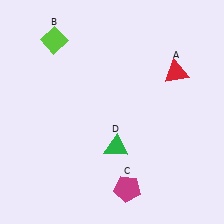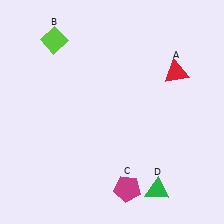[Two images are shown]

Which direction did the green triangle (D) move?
The green triangle (D) moved down.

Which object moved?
The green triangle (D) moved down.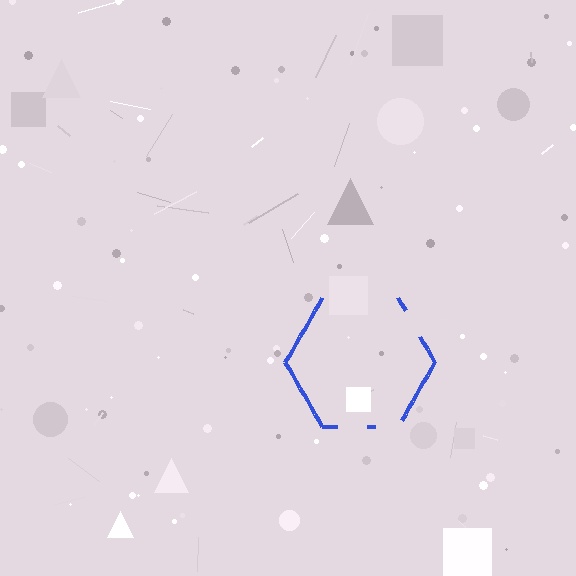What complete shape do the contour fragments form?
The contour fragments form a hexagon.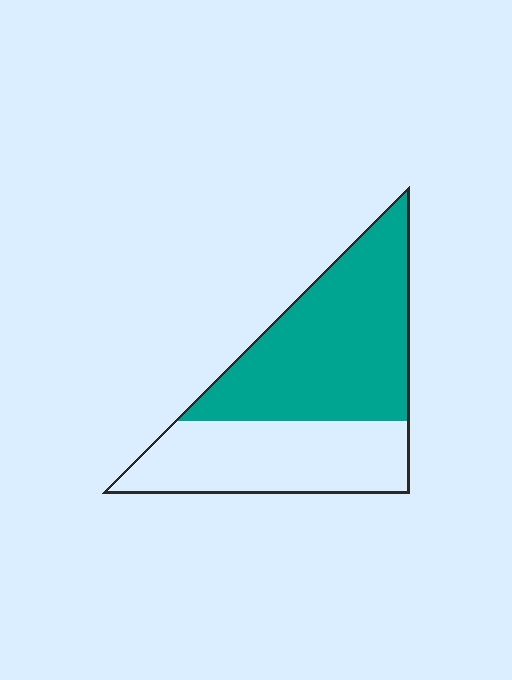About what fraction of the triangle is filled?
About three fifths (3/5).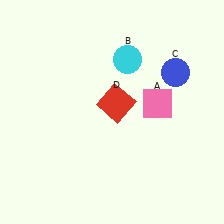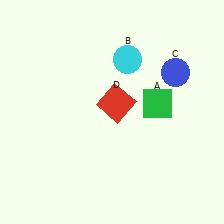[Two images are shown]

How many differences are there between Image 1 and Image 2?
There is 1 difference between the two images.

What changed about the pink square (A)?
In Image 1, A is pink. In Image 2, it changed to green.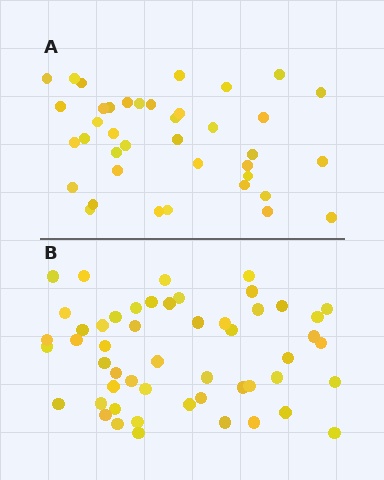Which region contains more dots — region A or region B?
Region B (the bottom region) has more dots.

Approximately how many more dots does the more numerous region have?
Region B has approximately 15 more dots than region A.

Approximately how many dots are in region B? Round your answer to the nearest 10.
About 50 dots. (The exact count is 52, which rounds to 50.)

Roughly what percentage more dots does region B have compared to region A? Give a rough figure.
About 35% more.